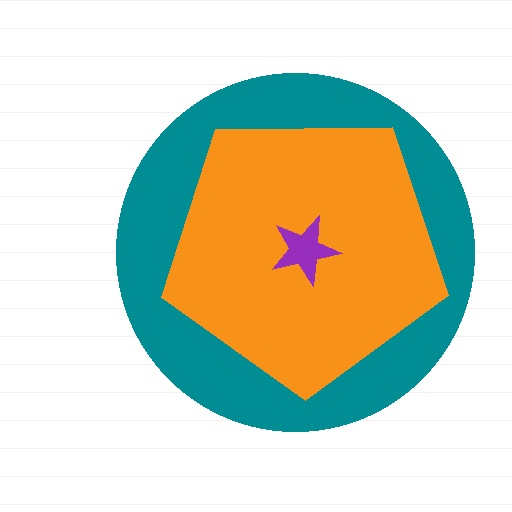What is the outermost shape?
The teal circle.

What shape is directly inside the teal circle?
The orange pentagon.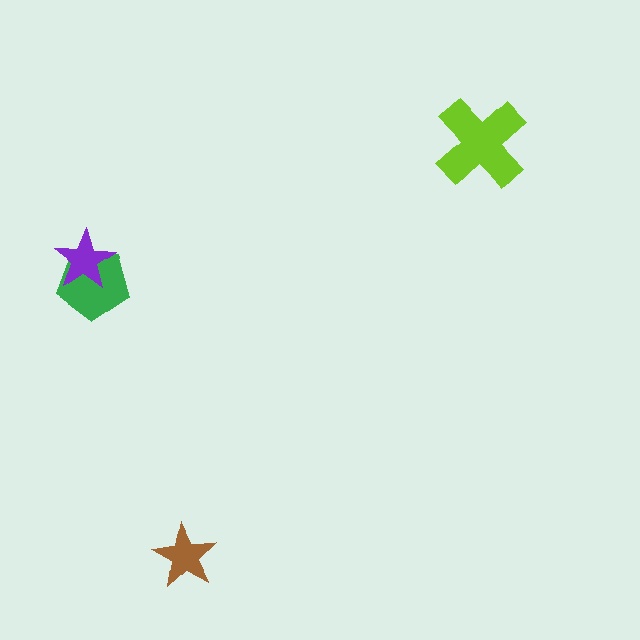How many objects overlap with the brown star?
0 objects overlap with the brown star.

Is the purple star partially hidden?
No, no other shape covers it.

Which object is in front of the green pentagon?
The purple star is in front of the green pentagon.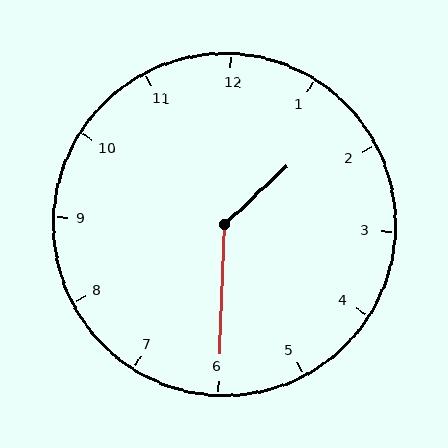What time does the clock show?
1:30.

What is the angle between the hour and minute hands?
Approximately 135 degrees.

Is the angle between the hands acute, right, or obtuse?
It is obtuse.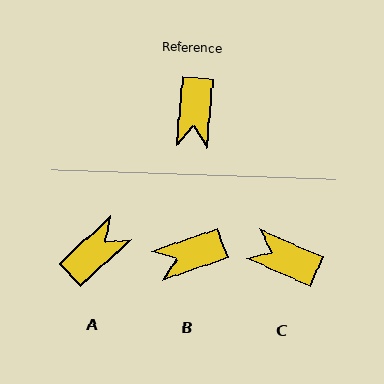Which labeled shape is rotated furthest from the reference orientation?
A, about 137 degrees away.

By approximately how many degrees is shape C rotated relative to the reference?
Approximately 109 degrees clockwise.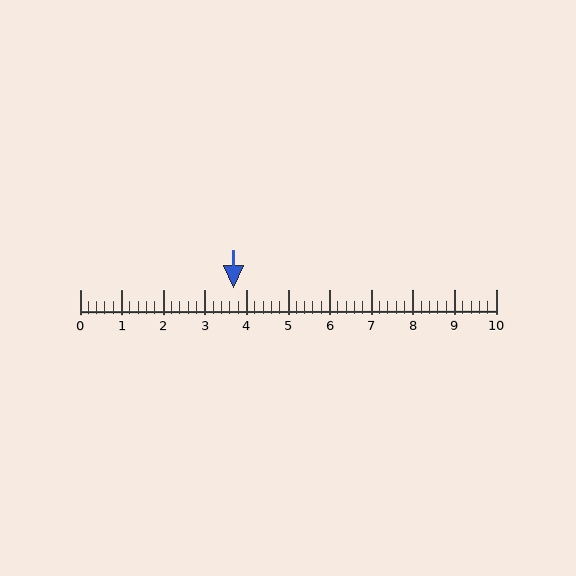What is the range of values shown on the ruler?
The ruler shows values from 0 to 10.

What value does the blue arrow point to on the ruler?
The blue arrow points to approximately 3.7.